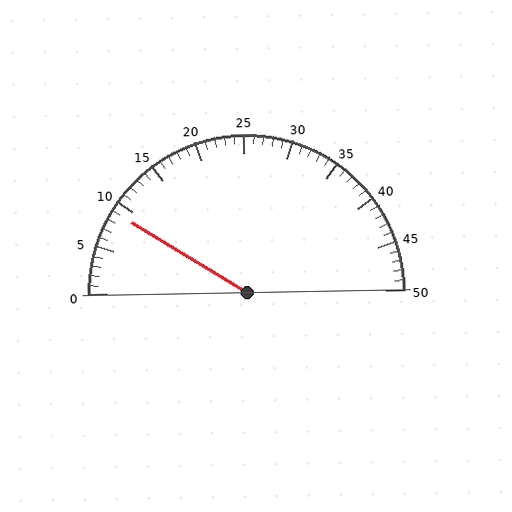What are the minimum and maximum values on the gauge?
The gauge ranges from 0 to 50.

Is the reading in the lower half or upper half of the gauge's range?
The reading is in the lower half of the range (0 to 50).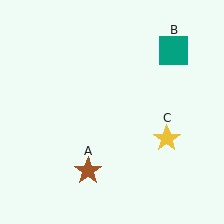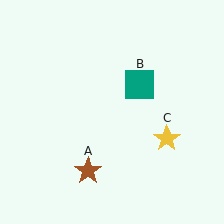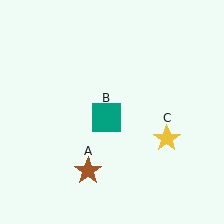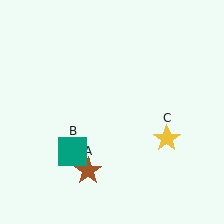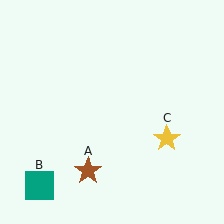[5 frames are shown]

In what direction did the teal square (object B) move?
The teal square (object B) moved down and to the left.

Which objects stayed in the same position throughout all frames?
Brown star (object A) and yellow star (object C) remained stationary.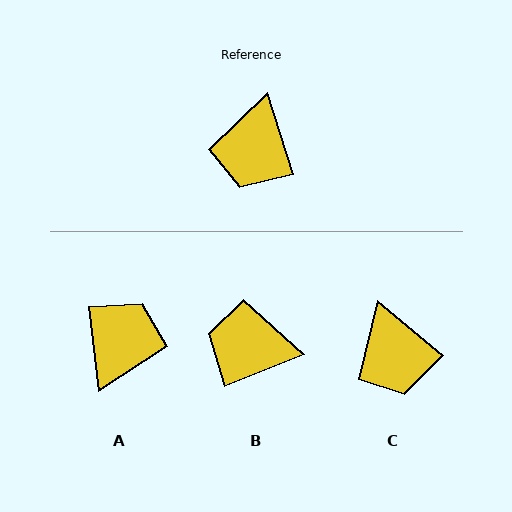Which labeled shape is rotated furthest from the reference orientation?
A, about 170 degrees away.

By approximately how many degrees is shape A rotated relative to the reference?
Approximately 170 degrees counter-clockwise.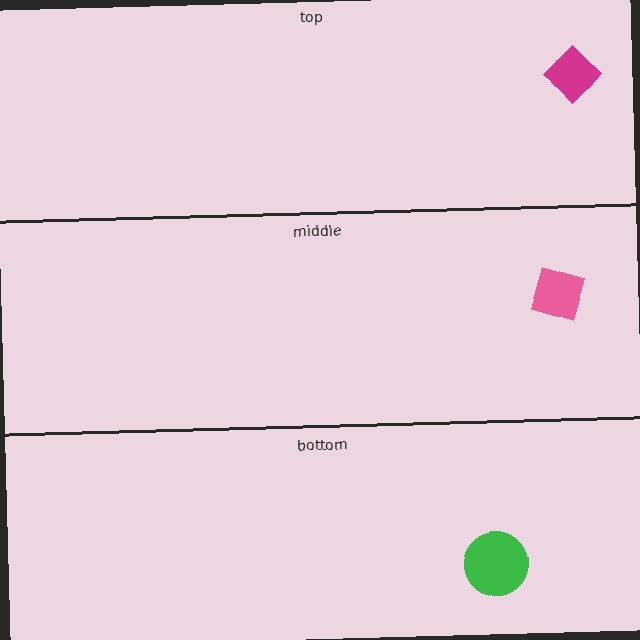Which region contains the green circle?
The bottom region.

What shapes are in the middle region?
The pink square.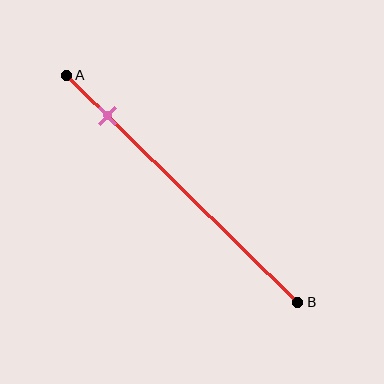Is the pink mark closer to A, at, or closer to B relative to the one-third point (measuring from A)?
The pink mark is closer to point A than the one-third point of segment AB.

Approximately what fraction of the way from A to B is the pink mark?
The pink mark is approximately 20% of the way from A to B.